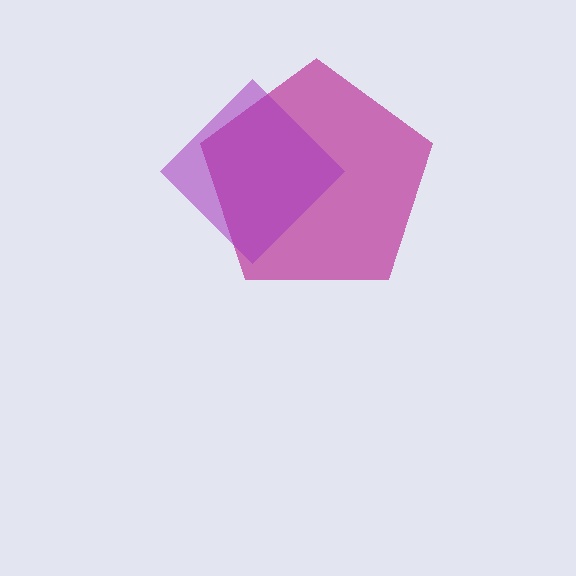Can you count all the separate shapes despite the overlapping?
Yes, there are 2 separate shapes.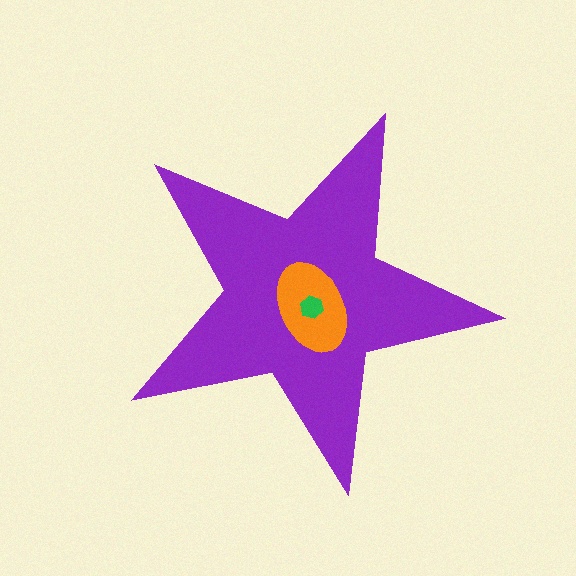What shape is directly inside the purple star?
The orange ellipse.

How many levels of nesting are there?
3.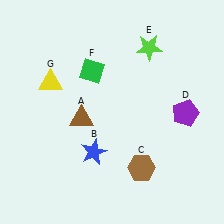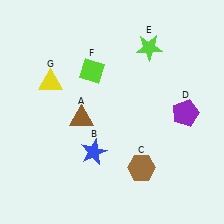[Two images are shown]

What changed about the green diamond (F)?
In Image 1, F is green. In Image 2, it changed to lime.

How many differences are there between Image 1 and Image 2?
There is 1 difference between the two images.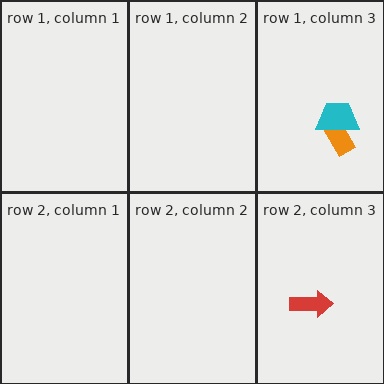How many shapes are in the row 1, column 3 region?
2.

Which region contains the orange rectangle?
The row 1, column 3 region.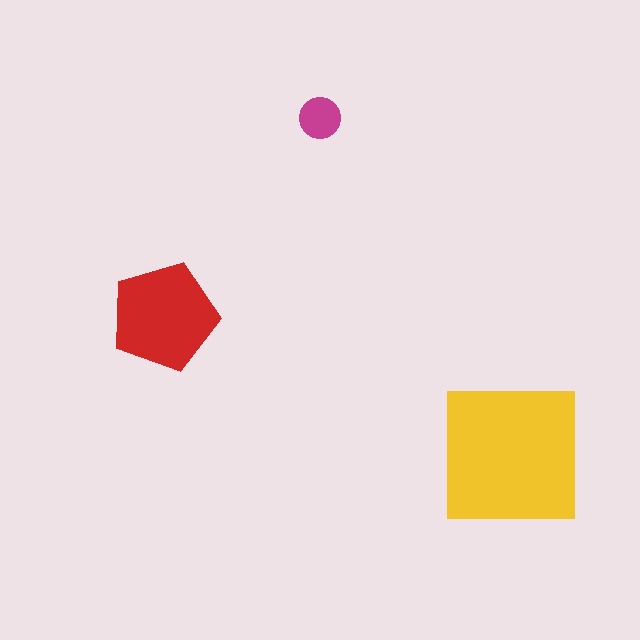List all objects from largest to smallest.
The yellow square, the red pentagon, the magenta circle.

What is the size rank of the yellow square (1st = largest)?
1st.